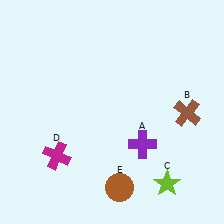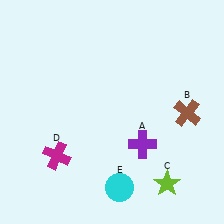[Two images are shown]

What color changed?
The circle (E) changed from brown in Image 1 to cyan in Image 2.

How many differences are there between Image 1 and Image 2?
There is 1 difference between the two images.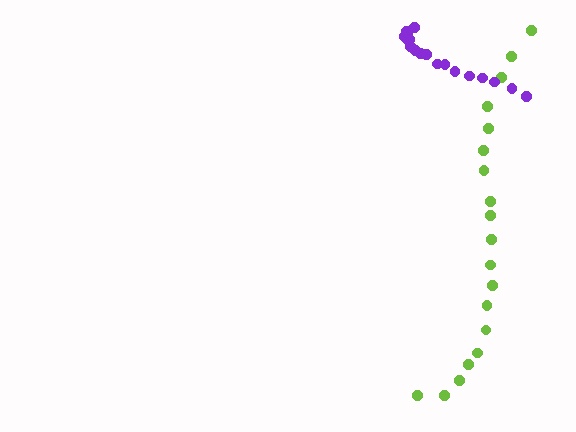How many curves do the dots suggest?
There are 2 distinct paths.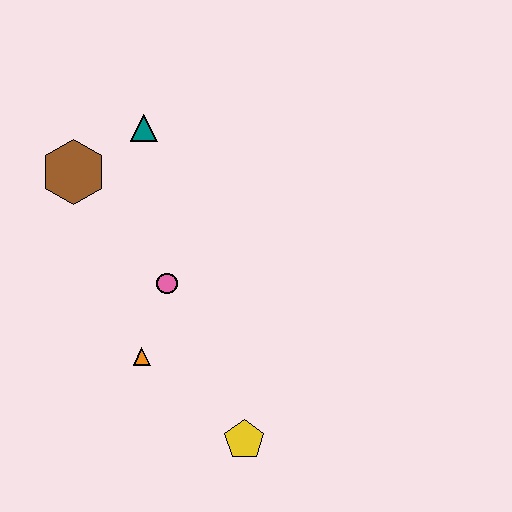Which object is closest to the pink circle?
The orange triangle is closest to the pink circle.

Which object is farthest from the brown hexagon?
The yellow pentagon is farthest from the brown hexagon.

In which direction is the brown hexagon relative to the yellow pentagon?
The brown hexagon is above the yellow pentagon.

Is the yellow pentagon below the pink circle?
Yes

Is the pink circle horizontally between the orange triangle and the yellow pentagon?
Yes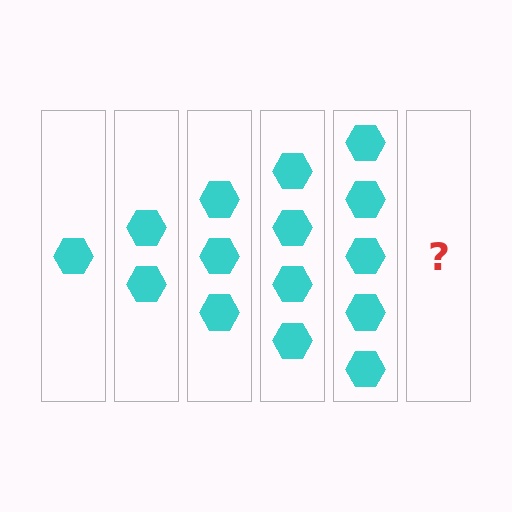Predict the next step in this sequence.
The next step is 6 hexagons.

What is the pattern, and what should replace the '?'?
The pattern is that each step adds one more hexagon. The '?' should be 6 hexagons.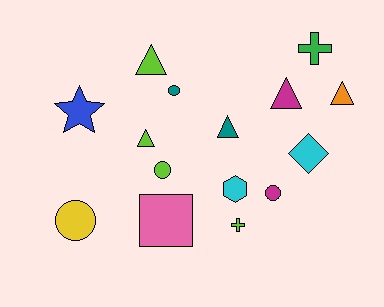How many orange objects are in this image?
There is 1 orange object.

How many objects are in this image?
There are 15 objects.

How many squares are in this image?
There is 1 square.